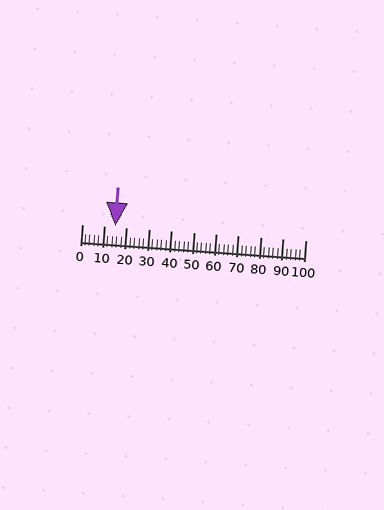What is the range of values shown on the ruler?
The ruler shows values from 0 to 100.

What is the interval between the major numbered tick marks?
The major tick marks are spaced 10 units apart.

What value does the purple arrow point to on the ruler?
The purple arrow points to approximately 15.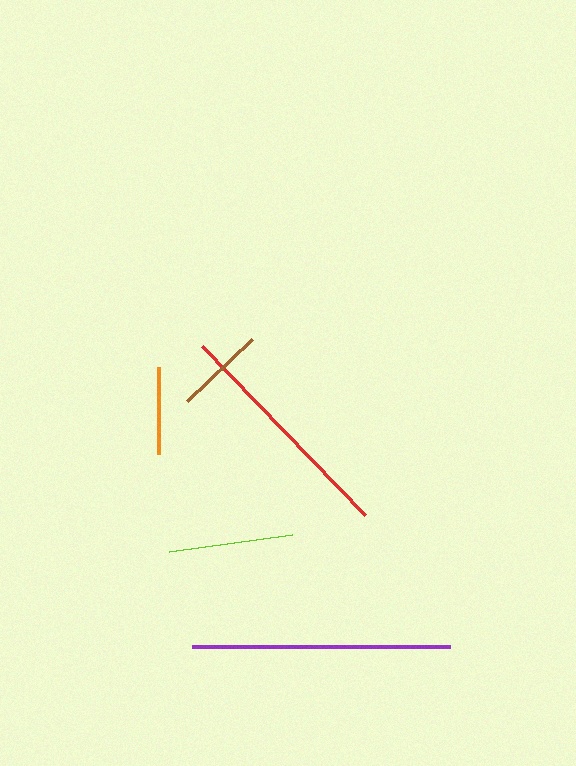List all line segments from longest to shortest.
From longest to shortest: purple, red, lime, brown, orange.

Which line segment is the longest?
The purple line is the longest at approximately 259 pixels.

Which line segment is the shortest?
The orange line is the shortest at approximately 87 pixels.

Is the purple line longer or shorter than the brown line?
The purple line is longer than the brown line.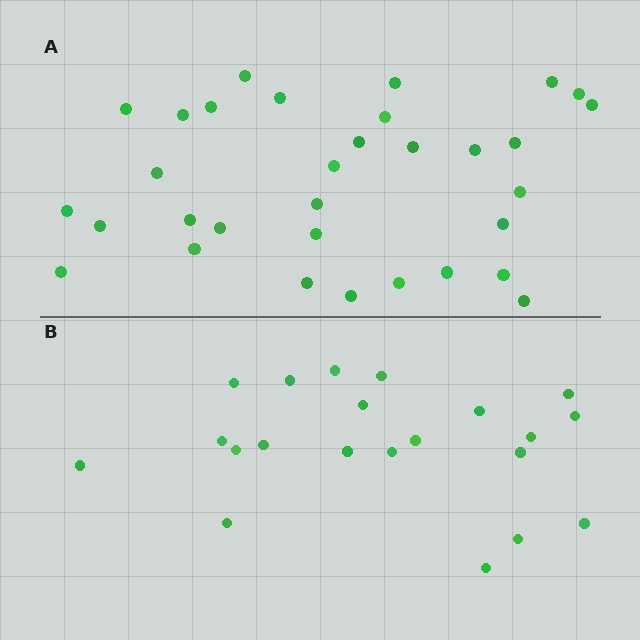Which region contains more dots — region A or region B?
Region A (the top region) has more dots.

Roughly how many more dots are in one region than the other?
Region A has roughly 12 or so more dots than region B.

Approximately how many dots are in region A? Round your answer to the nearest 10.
About 30 dots. (The exact count is 32, which rounds to 30.)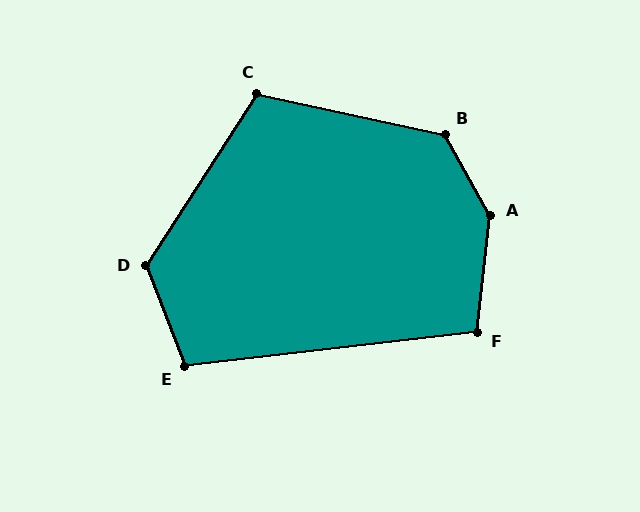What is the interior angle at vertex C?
Approximately 111 degrees (obtuse).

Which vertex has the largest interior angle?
A, at approximately 145 degrees.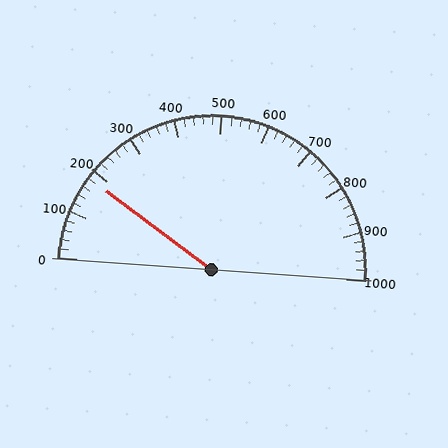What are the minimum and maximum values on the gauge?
The gauge ranges from 0 to 1000.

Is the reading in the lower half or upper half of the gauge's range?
The reading is in the lower half of the range (0 to 1000).